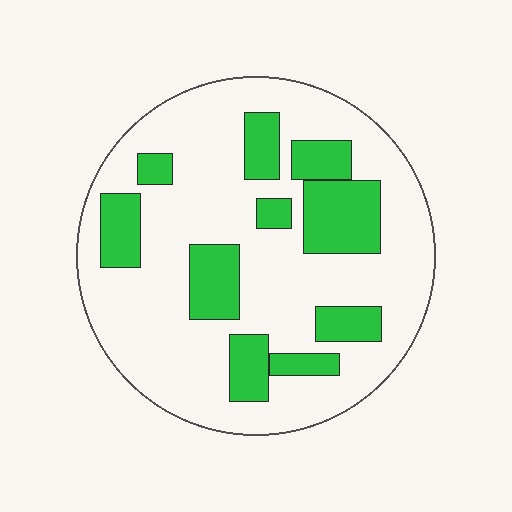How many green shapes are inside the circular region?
10.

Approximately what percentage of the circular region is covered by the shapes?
Approximately 25%.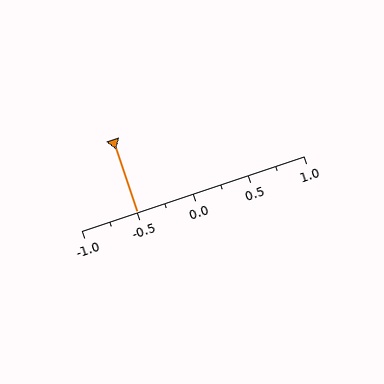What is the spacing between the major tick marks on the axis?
The major ticks are spaced 0.5 apart.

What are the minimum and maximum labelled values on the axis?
The axis runs from -1.0 to 1.0.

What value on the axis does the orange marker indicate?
The marker indicates approximately -0.5.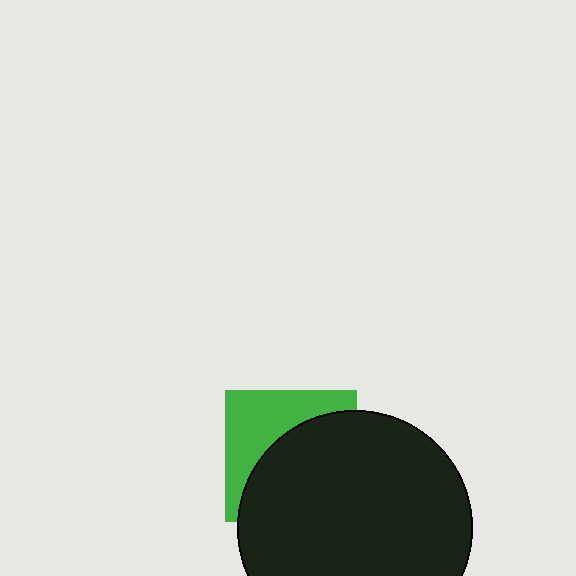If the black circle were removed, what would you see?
You would see the complete green square.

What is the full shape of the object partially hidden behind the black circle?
The partially hidden object is a green square.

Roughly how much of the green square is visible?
A small part of it is visible (roughly 40%).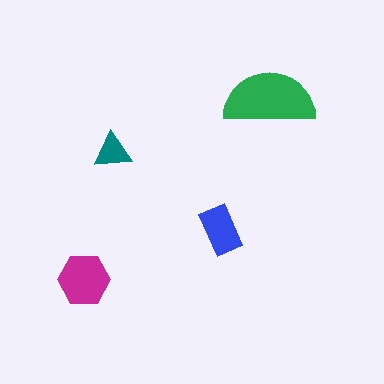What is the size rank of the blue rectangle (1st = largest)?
3rd.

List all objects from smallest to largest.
The teal triangle, the blue rectangle, the magenta hexagon, the green semicircle.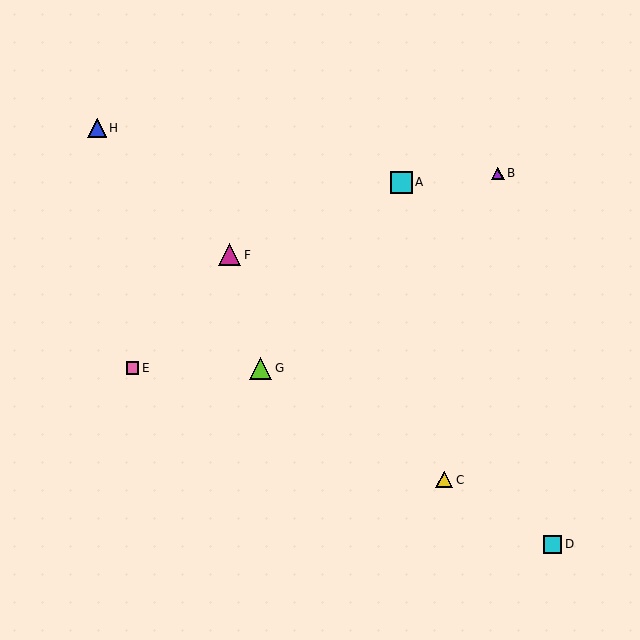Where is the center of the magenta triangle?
The center of the magenta triangle is at (230, 255).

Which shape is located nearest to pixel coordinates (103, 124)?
The blue triangle (labeled H) at (97, 128) is nearest to that location.